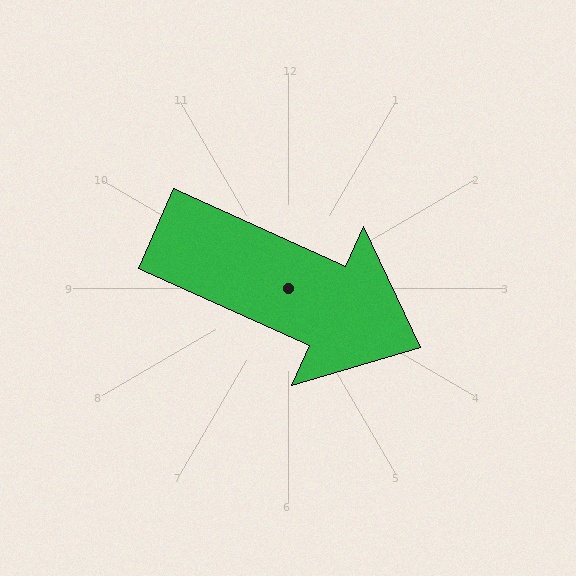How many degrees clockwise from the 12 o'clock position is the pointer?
Approximately 114 degrees.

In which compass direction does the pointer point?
Southeast.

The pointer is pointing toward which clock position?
Roughly 4 o'clock.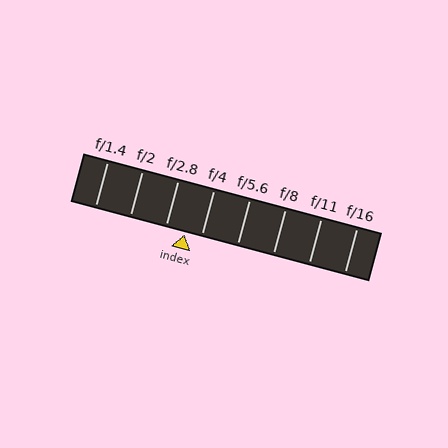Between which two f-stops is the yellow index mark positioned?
The index mark is between f/2.8 and f/4.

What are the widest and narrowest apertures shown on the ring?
The widest aperture shown is f/1.4 and the narrowest is f/16.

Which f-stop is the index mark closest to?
The index mark is closest to f/4.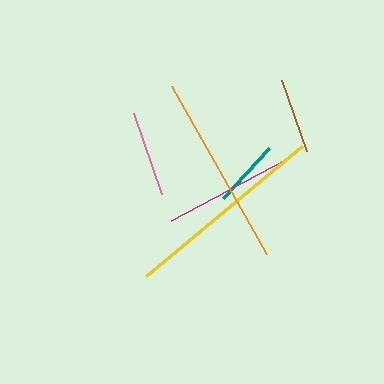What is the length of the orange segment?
The orange segment is approximately 193 pixels long.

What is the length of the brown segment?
The brown segment is approximately 75 pixels long.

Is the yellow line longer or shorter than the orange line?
The yellow line is longer than the orange line.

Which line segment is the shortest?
The teal line is the shortest at approximately 68 pixels.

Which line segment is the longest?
The yellow line is the longest at approximately 203 pixels.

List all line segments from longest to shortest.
From longest to shortest: yellow, orange, magenta, pink, brown, teal.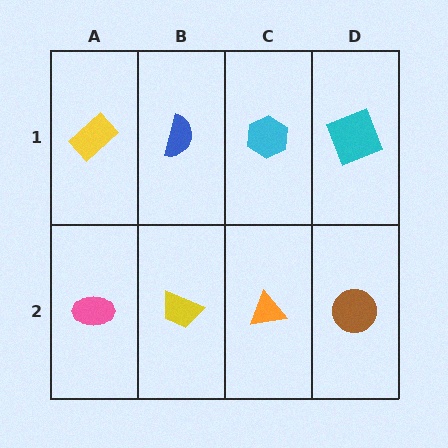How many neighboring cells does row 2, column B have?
3.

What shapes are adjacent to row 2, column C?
A cyan hexagon (row 1, column C), a yellow trapezoid (row 2, column B), a brown circle (row 2, column D).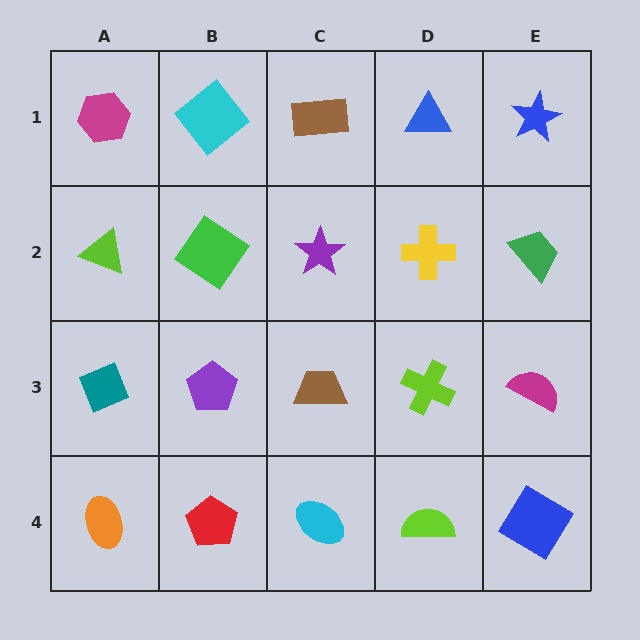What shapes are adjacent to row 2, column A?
A magenta hexagon (row 1, column A), a teal diamond (row 3, column A), a green diamond (row 2, column B).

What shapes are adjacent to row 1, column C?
A purple star (row 2, column C), a cyan diamond (row 1, column B), a blue triangle (row 1, column D).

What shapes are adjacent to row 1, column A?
A lime triangle (row 2, column A), a cyan diamond (row 1, column B).